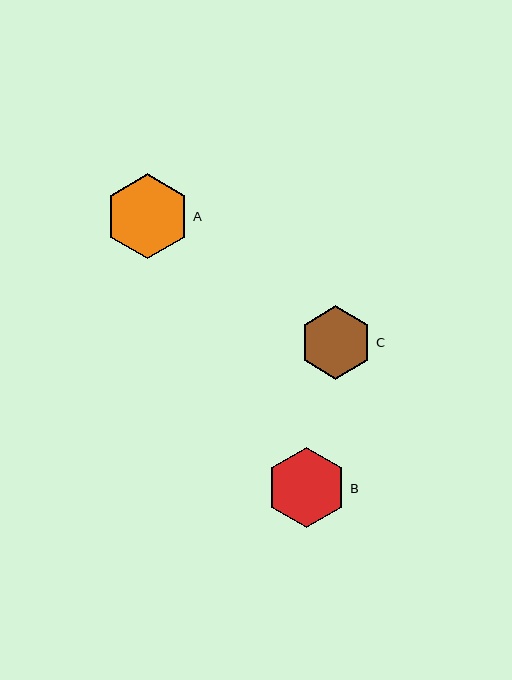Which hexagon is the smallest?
Hexagon C is the smallest with a size of approximately 73 pixels.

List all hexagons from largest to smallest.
From largest to smallest: A, B, C.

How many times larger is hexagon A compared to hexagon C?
Hexagon A is approximately 1.2 times the size of hexagon C.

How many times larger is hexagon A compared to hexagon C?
Hexagon A is approximately 1.2 times the size of hexagon C.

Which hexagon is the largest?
Hexagon A is the largest with a size of approximately 85 pixels.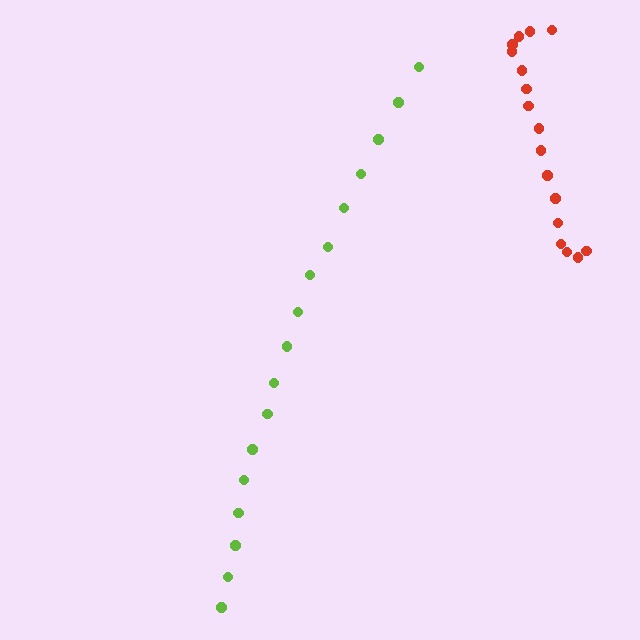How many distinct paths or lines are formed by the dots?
There are 2 distinct paths.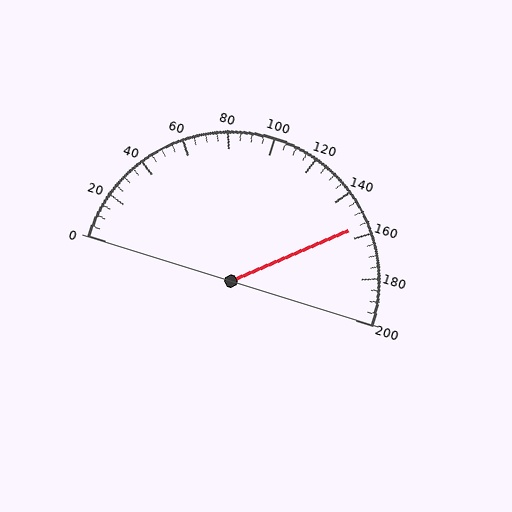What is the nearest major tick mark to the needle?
The nearest major tick mark is 160.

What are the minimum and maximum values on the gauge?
The gauge ranges from 0 to 200.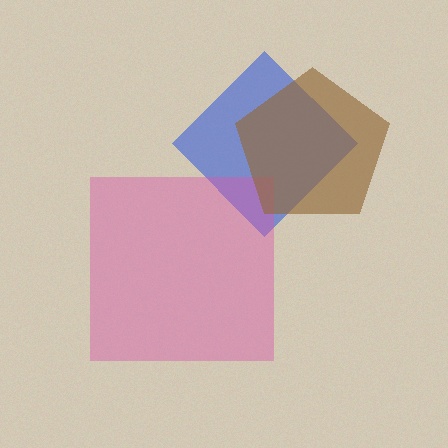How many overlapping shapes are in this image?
There are 3 overlapping shapes in the image.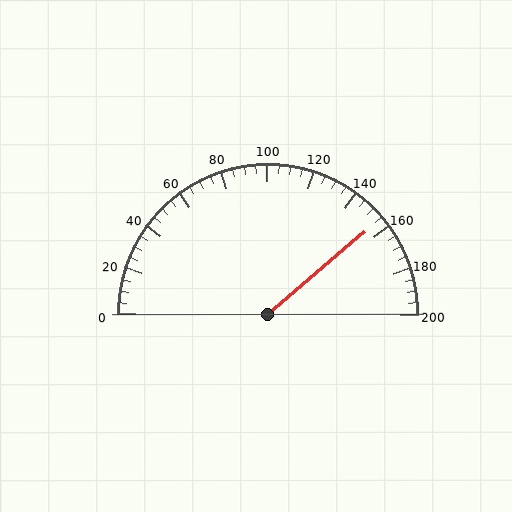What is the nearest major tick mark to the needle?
The nearest major tick mark is 160.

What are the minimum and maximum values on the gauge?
The gauge ranges from 0 to 200.